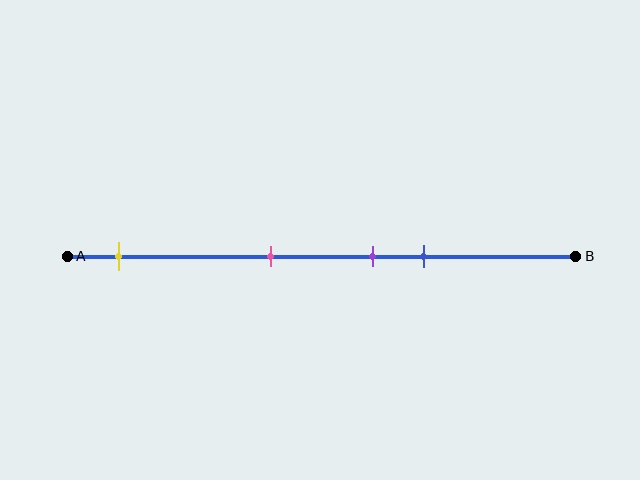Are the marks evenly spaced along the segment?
No, the marks are not evenly spaced.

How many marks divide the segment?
There are 4 marks dividing the segment.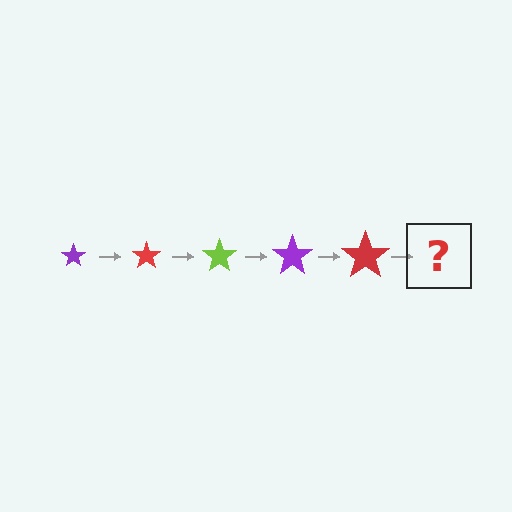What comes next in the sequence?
The next element should be a lime star, larger than the previous one.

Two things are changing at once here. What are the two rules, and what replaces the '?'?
The two rules are that the star grows larger each step and the color cycles through purple, red, and lime. The '?' should be a lime star, larger than the previous one.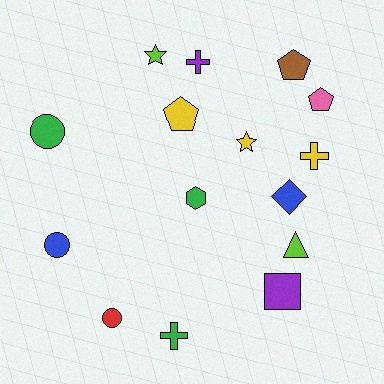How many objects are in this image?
There are 15 objects.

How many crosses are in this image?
There are 3 crosses.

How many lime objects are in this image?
There are 2 lime objects.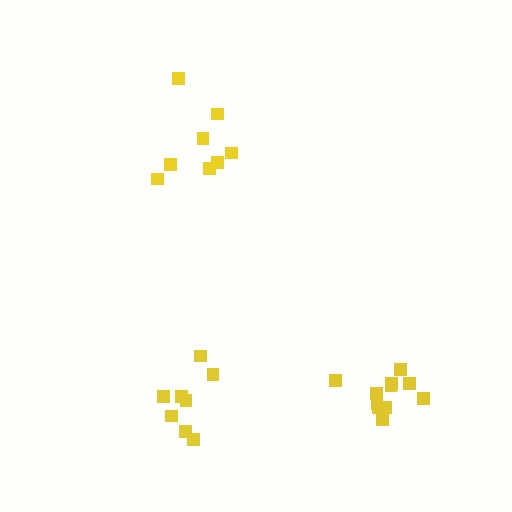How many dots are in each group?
Group 1: 8 dots, Group 2: 8 dots, Group 3: 11 dots (27 total).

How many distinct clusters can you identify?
There are 3 distinct clusters.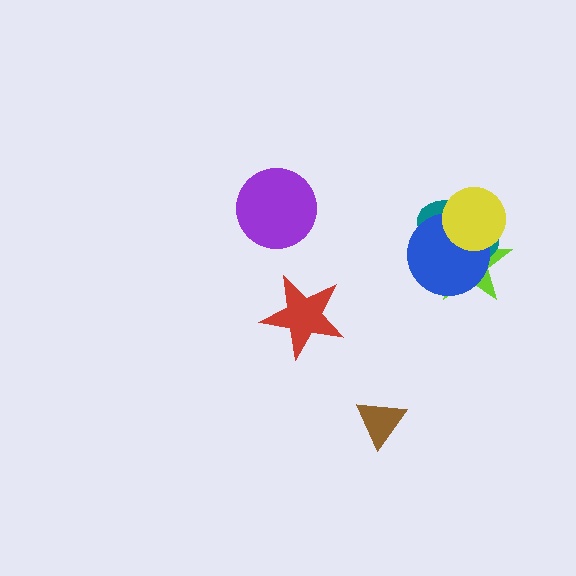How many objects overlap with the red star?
0 objects overlap with the red star.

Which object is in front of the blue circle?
The yellow circle is in front of the blue circle.